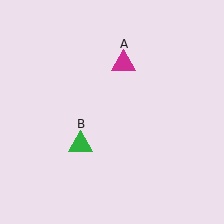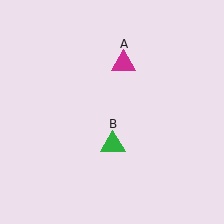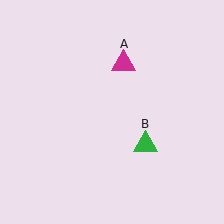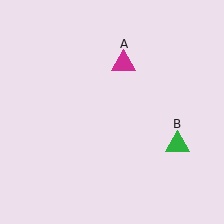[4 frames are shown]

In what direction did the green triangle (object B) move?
The green triangle (object B) moved right.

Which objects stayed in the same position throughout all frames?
Magenta triangle (object A) remained stationary.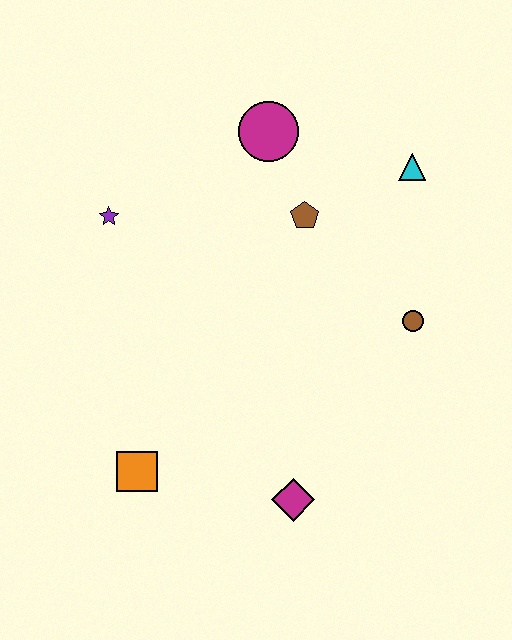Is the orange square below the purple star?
Yes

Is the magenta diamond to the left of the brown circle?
Yes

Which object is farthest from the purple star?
The magenta diamond is farthest from the purple star.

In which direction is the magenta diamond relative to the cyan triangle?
The magenta diamond is below the cyan triangle.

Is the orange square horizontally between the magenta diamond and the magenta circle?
No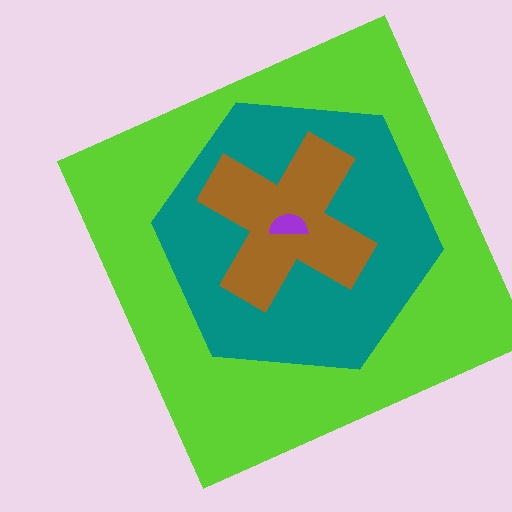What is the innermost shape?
The purple semicircle.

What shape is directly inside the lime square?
The teal hexagon.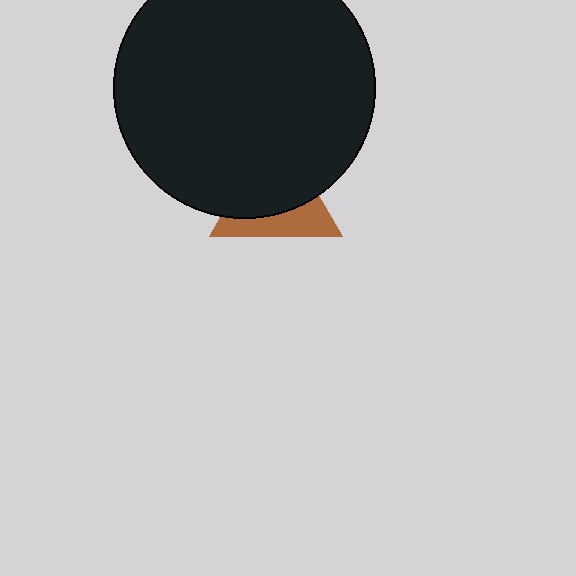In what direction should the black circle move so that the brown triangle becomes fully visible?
The black circle should move up. That is the shortest direction to clear the overlap and leave the brown triangle fully visible.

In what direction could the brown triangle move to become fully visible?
The brown triangle could move down. That would shift it out from behind the black circle entirely.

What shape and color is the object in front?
The object in front is a black circle.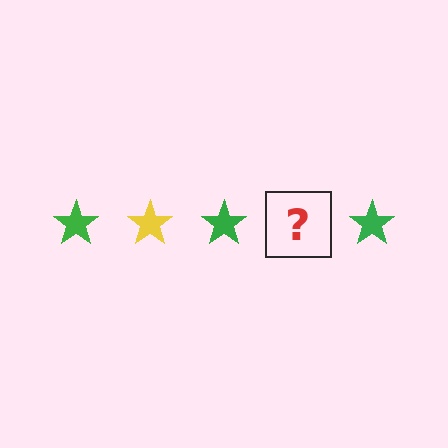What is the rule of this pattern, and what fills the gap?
The rule is that the pattern cycles through green, yellow stars. The gap should be filled with a yellow star.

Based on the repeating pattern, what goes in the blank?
The blank should be a yellow star.